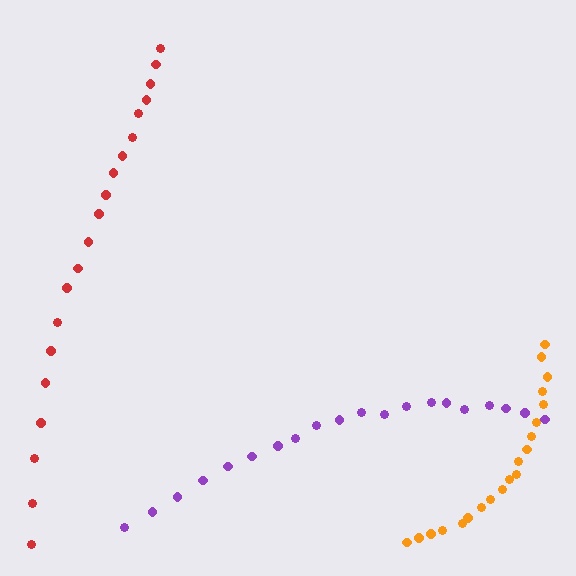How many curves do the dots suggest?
There are 3 distinct paths.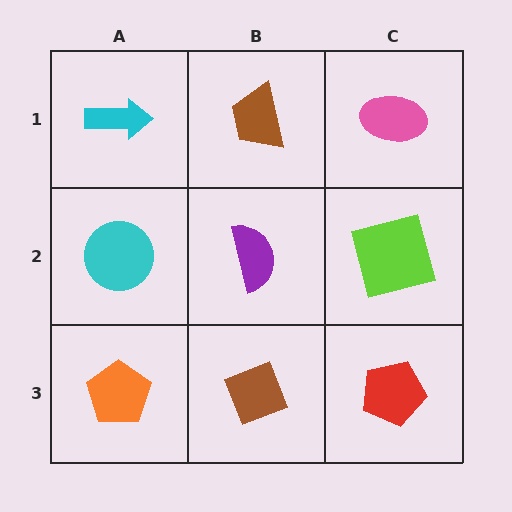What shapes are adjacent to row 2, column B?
A brown trapezoid (row 1, column B), a brown diamond (row 3, column B), a cyan circle (row 2, column A), a lime square (row 2, column C).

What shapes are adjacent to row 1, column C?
A lime square (row 2, column C), a brown trapezoid (row 1, column B).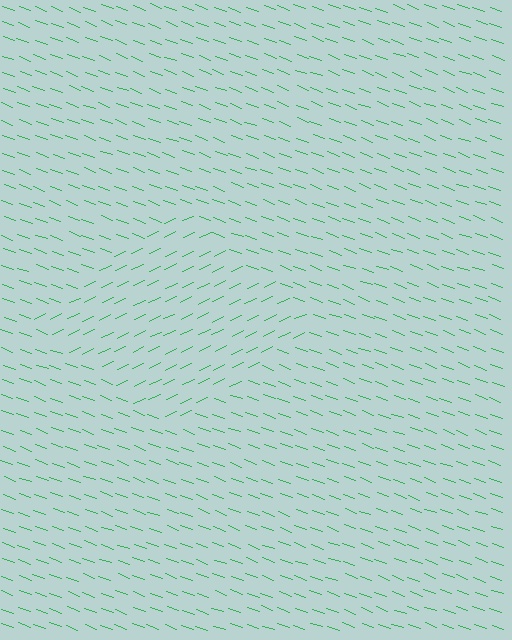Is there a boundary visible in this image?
Yes, there is a texture boundary formed by a change in line orientation.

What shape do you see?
I see a diamond.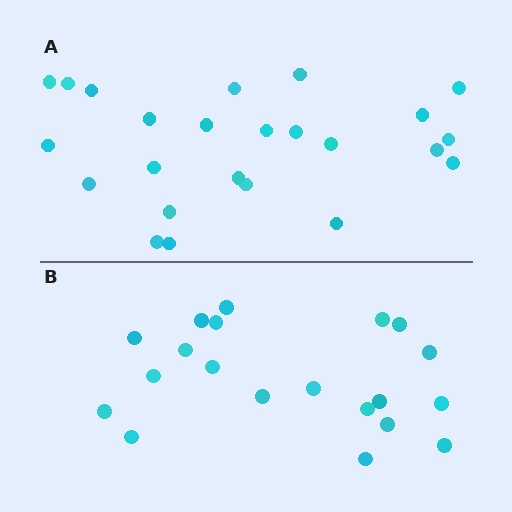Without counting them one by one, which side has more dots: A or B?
Region A (the top region) has more dots.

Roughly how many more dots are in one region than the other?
Region A has about 4 more dots than region B.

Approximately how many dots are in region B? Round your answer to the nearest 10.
About 20 dots.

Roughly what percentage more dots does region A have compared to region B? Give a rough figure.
About 20% more.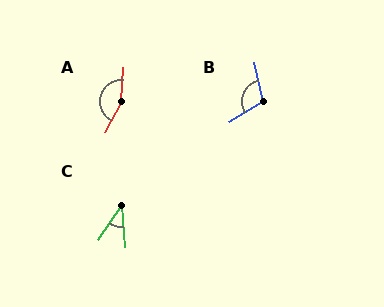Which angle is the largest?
A, at approximately 156 degrees.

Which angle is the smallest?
C, at approximately 39 degrees.